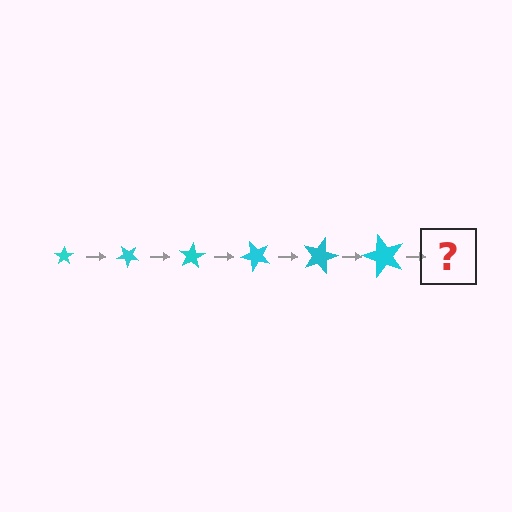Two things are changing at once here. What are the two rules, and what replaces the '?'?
The two rules are that the star grows larger each step and it rotates 40 degrees each step. The '?' should be a star, larger than the previous one and rotated 240 degrees from the start.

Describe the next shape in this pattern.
It should be a star, larger than the previous one and rotated 240 degrees from the start.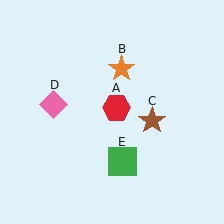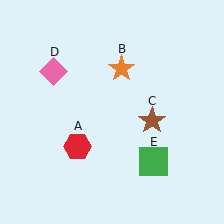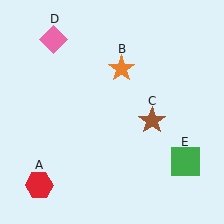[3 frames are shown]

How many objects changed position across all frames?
3 objects changed position: red hexagon (object A), pink diamond (object D), green square (object E).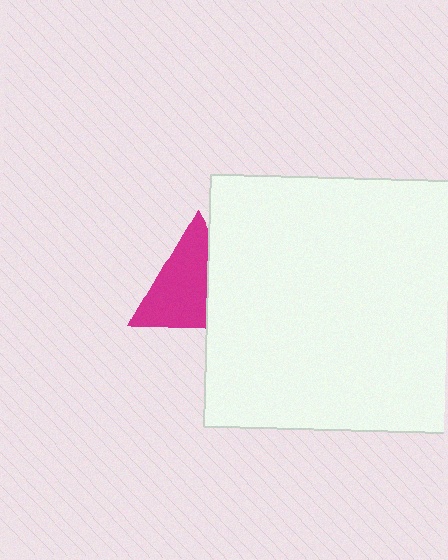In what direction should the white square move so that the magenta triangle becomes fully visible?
The white square should move right. That is the shortest direction to clear the overlap and leave the magenta triangle fully visible.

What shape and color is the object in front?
The object in front is a white square.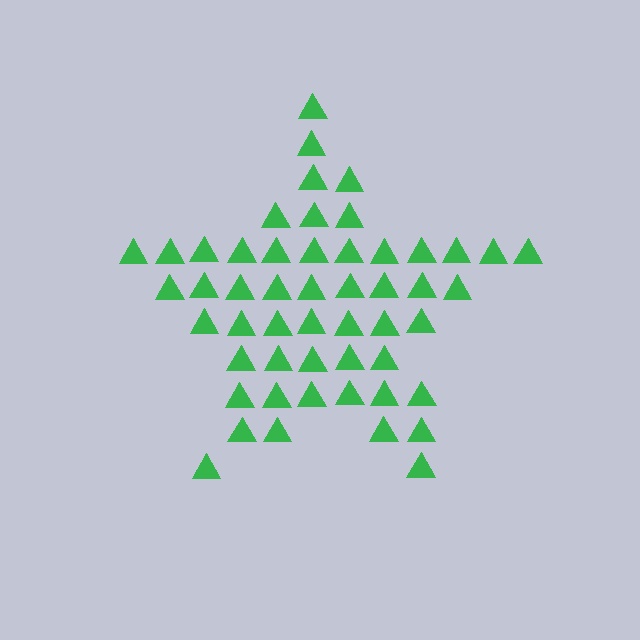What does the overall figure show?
The overall figure shows a star.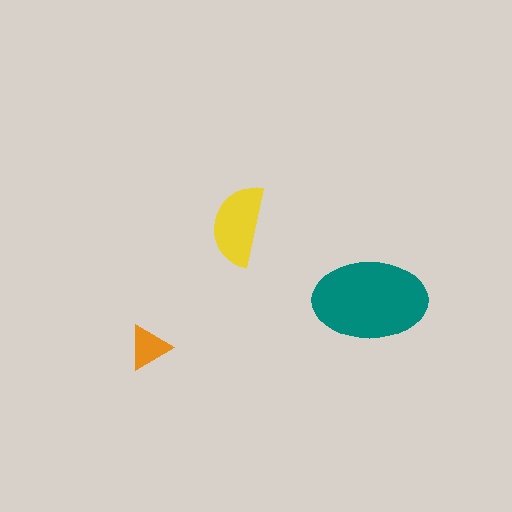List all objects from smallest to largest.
The orange triangle, the yellow semicircle, the teal ellipse.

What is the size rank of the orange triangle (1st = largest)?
3rd.